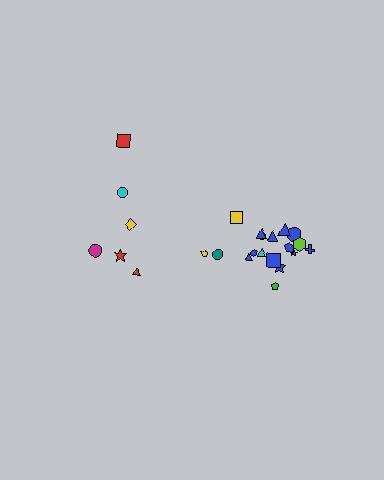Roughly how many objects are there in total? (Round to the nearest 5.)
Roughly 25 objects in total.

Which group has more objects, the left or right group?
The right group.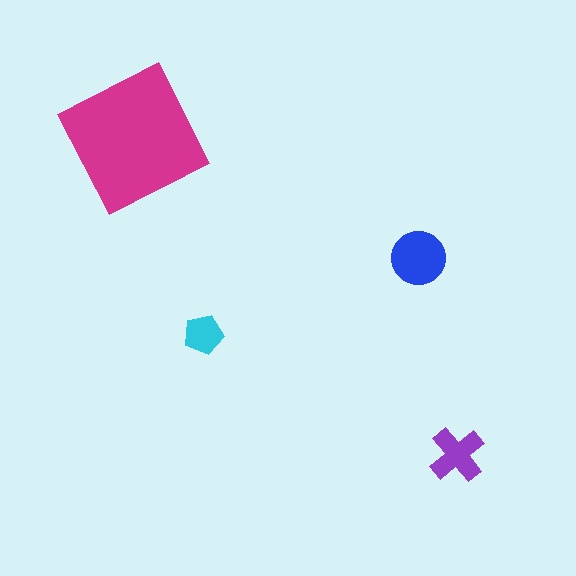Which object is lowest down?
The purple cross is bottommost.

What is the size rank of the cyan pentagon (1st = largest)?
4th.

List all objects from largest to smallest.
The magenta square, the blue circle, the purple cross, the cyan pentagon.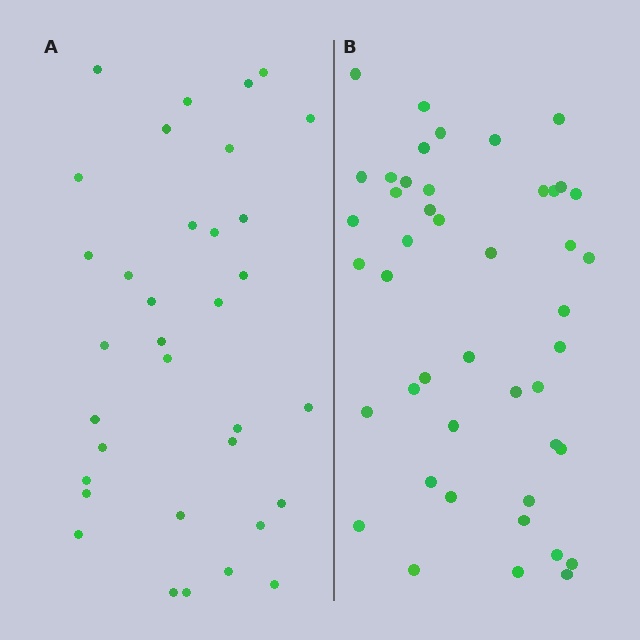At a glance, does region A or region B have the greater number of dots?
Region B (the right region) has more dots.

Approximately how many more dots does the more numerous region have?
Region B has roughly 12 or so more dots than region A.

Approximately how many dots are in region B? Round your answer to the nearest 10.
About 40 dots. (The exact count is 45, which rounds to 40.)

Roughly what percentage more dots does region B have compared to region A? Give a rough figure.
About 30% more.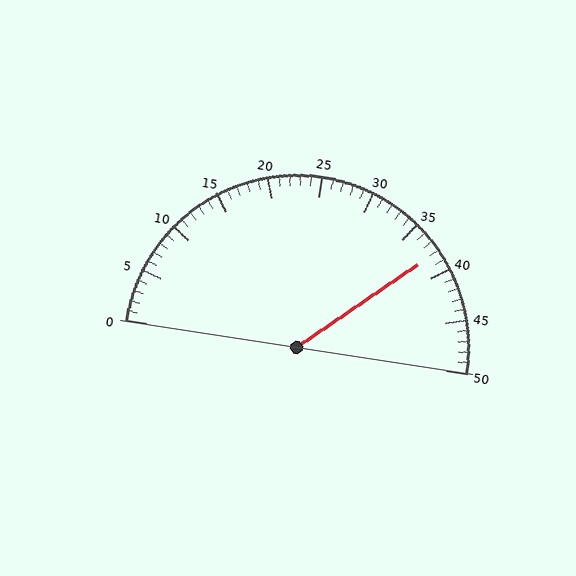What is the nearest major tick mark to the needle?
The nearest major tick mark is 40.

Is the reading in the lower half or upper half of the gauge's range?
The reading is in the upper half of the range (0 to 50).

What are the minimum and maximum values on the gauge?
The gauge ranges from 0 to 50.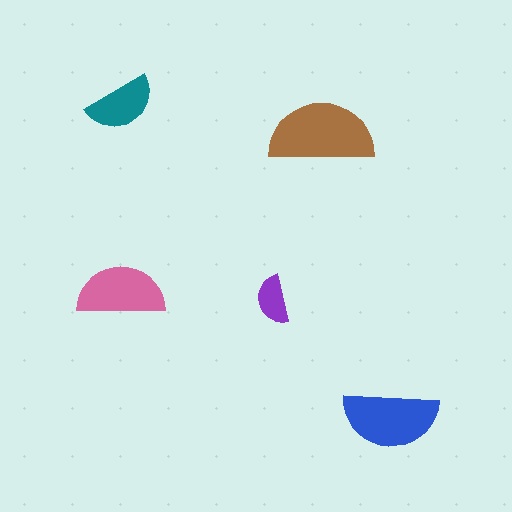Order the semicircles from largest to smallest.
the brown one, the blue one, the pink one, the teal one, the purple one.